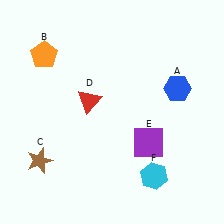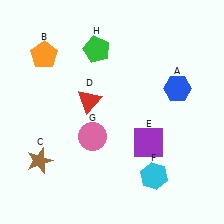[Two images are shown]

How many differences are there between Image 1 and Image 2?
There are 2 differences between the two images.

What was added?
A pink circle (G), a green pentagon (H) were added in Image 2.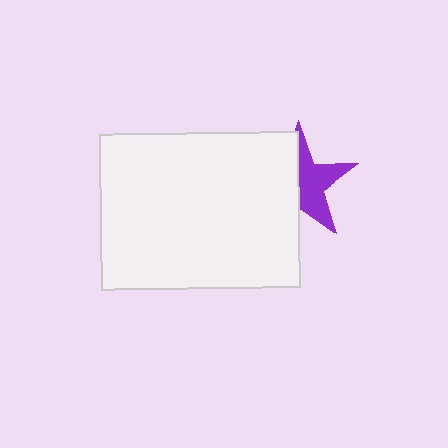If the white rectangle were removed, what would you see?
You would see the complete purple star.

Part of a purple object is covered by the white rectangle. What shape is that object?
It is a star.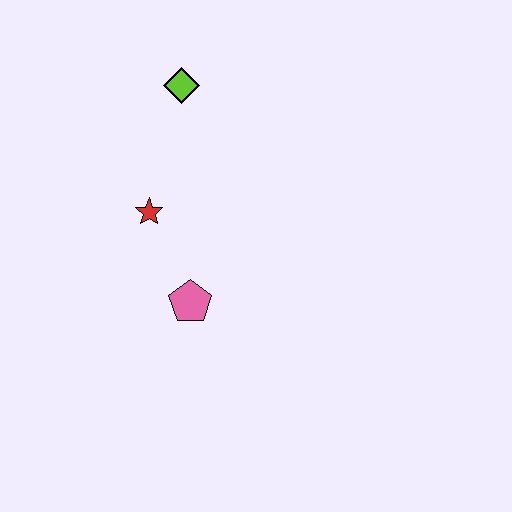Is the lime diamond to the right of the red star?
Yes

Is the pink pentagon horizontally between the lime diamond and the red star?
No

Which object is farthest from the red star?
The lime diamond is farthest from the red star.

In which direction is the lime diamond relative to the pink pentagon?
The lime diamond is above the pink pentagon.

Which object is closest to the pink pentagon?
The red star is closest to the pink pentagon.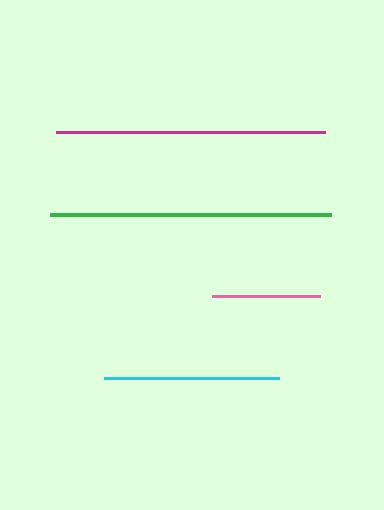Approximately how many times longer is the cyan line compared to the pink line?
The cyan line is approximately 1.6 times the length of the pink line.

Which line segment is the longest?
The green line is the longest at approximately 281 pixels.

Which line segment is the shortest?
The pink line is the shortest at approximately 108 pixels.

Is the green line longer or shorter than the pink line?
The green line is longer than the pink line.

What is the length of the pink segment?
The pink segment is approximately 108 pixels long.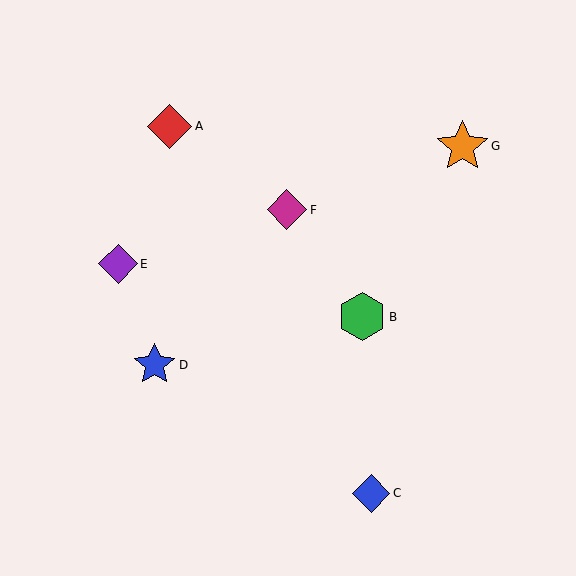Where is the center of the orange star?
The center of the orange star is at (462, 146).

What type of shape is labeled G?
Shape G is an orange star.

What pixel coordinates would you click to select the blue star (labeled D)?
Click at (155, 365) to select the blue star D.